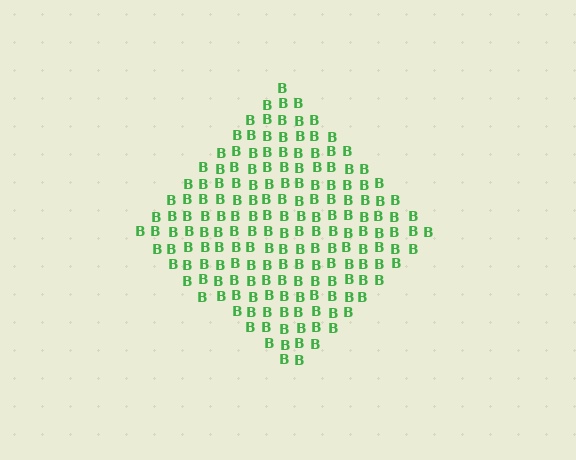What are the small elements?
The small elements are letter B's.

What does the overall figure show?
The overall figure shows a diamond.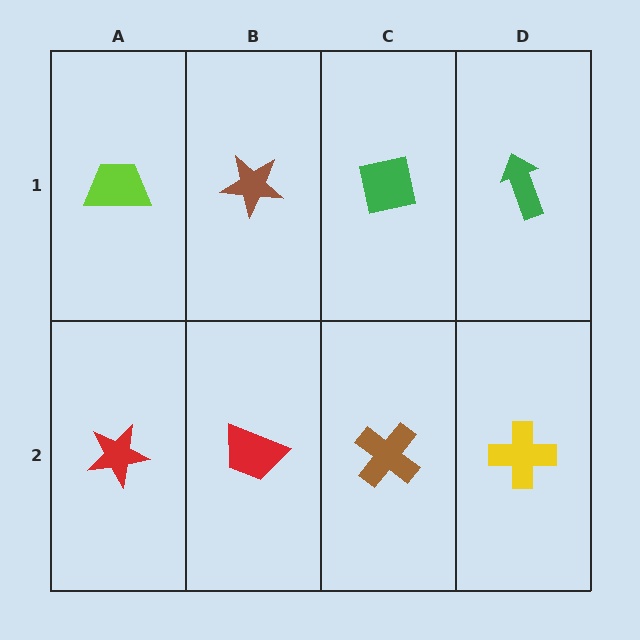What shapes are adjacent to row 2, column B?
A brown star (row 1, column B), a red star (row 2, column A), a brown cross (row 2, column C).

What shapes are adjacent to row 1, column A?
A red star (row 2, column A), a brown star (row 1, column B).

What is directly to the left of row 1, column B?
A lime trapezoid.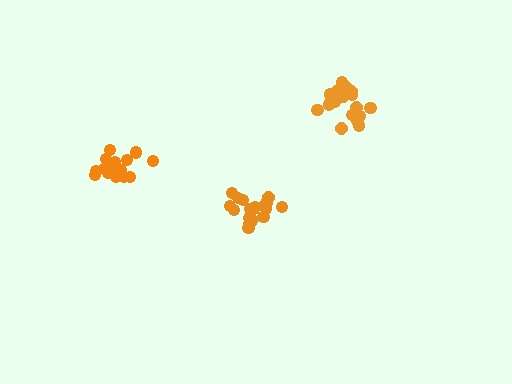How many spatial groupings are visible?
There are 3 spatial groupings.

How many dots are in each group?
Group 1: 18 dots, Group 2: 18 dots, Group 3: 18 dots (54 total).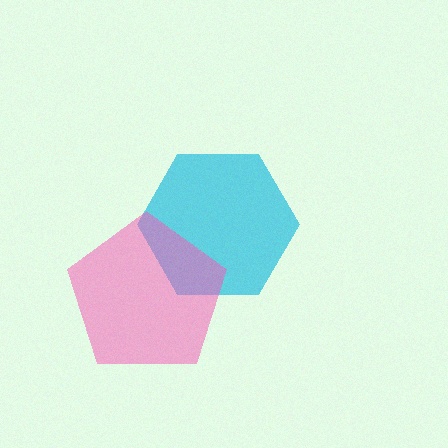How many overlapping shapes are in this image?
There are 2 overlapping shapes in the image.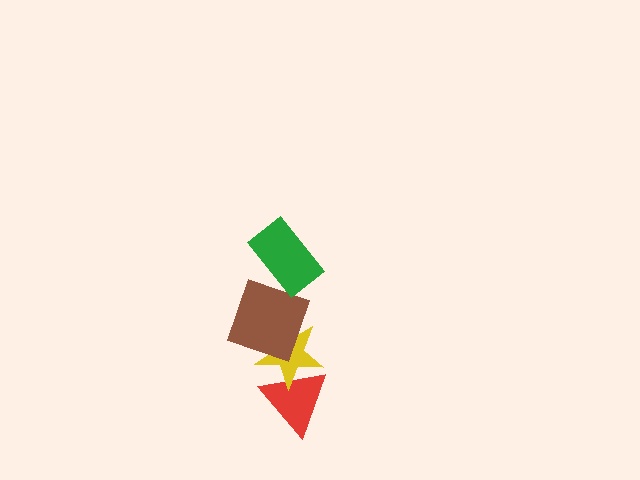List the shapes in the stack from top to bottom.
From top to bottom: the green rectangle, the brown square, the yellow star, the red triangle.